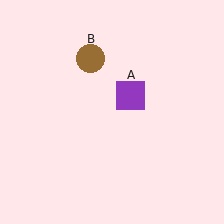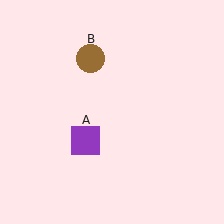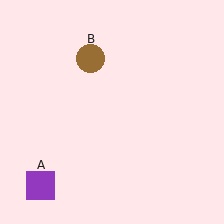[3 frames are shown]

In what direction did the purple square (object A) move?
The purple square (object A) moved down and to the left.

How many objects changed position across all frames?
1 object changed position: purple square (object A).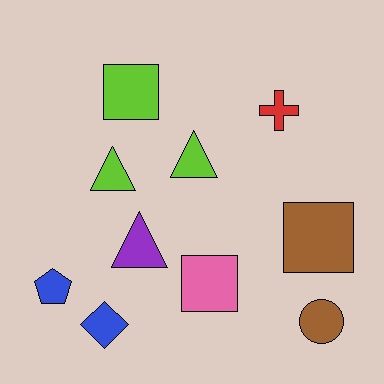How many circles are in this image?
There is 1 circle.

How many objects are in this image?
There are 10 objects.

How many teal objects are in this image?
There are no teal objects.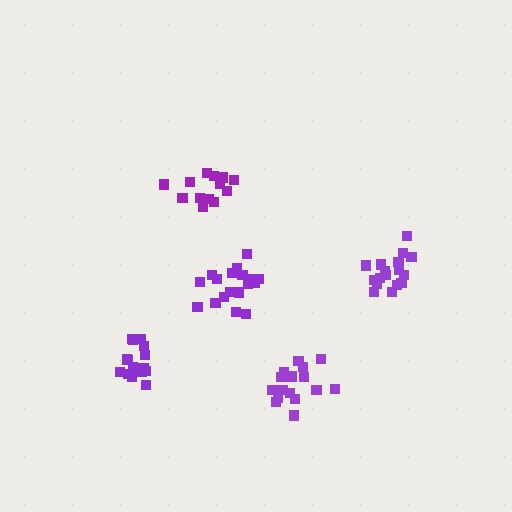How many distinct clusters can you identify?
There are 5 distinct clusters.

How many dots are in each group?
Group 1: 17 dots, Group 2: 13 dots, Group 3: 15 dots, Group 4: 19 dots, Group 5: 17 dots (81 total).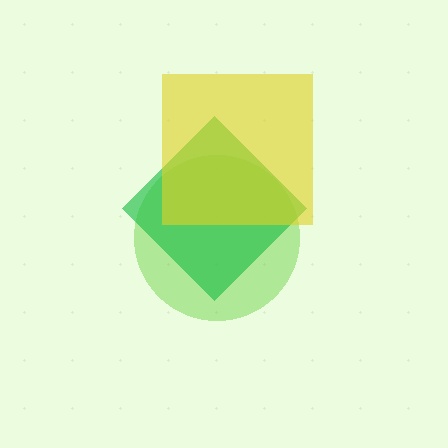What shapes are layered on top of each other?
The layered shapes are: a lime circle, a green diamond, a yellow square.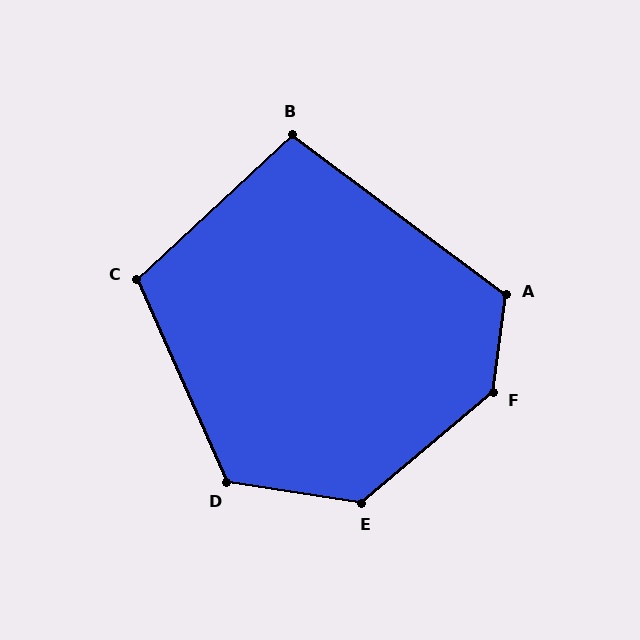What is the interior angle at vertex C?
Approximately 109 degrees (obtuse).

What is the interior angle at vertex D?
Approximately 122 degrees (obtuse).